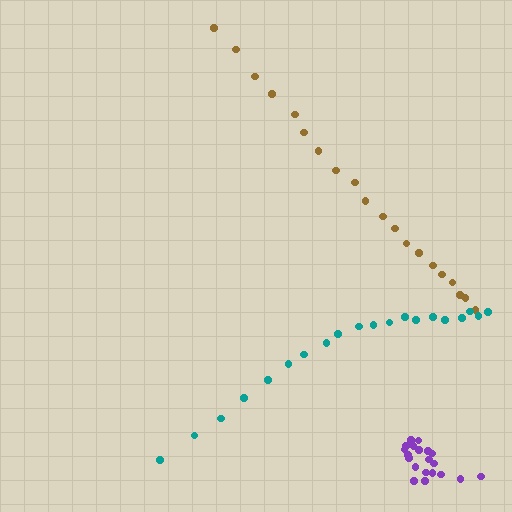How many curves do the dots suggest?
There are 3 distinct paths.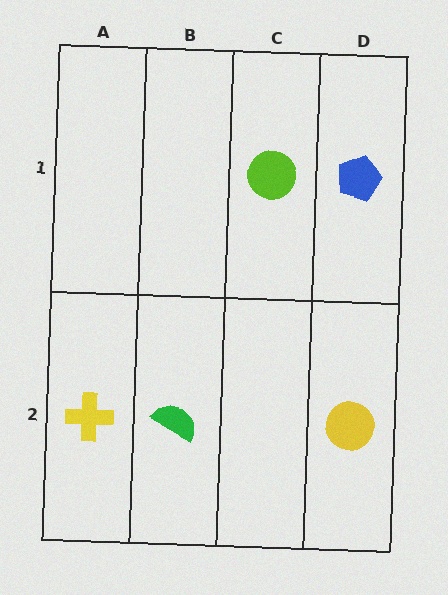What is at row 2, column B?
A green semicircle.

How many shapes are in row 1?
2 shapes.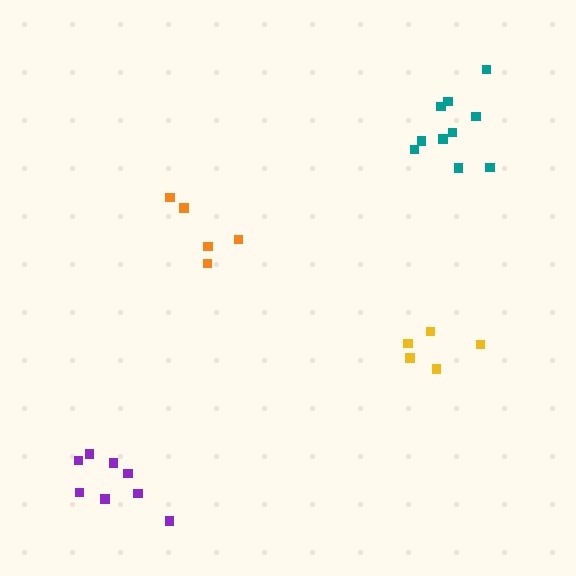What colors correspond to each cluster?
The clusters are colored: purple, yellow, orange, teal.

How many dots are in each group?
Group 1: 8 dots, Group 2: 5 dots, Group 3: 5 dots, Group 4: 10 dots (28 total).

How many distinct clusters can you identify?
There are 4 distinct clusters.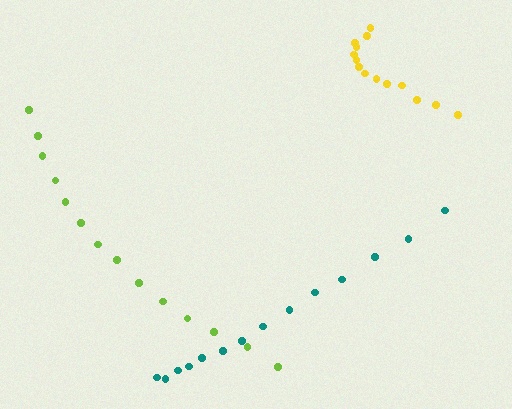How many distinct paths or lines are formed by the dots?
There are 3 distinct paths.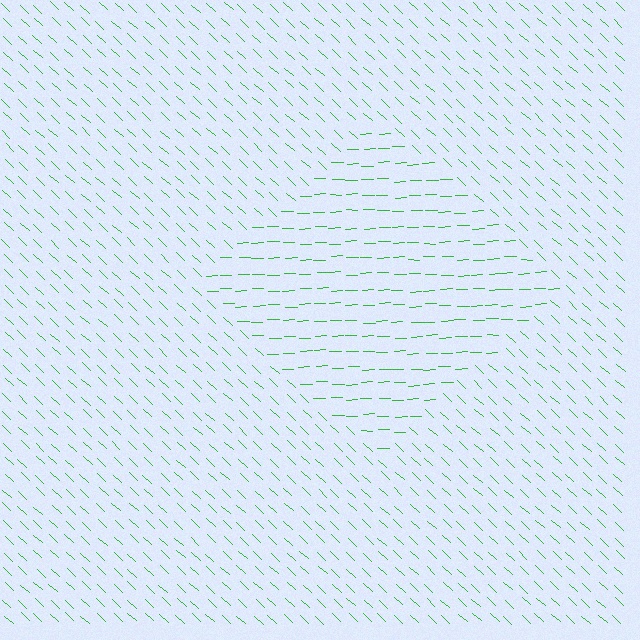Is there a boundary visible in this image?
Yes, there is a texture boundary formed by a change in line orientation.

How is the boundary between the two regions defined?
The boundary is defined purely by a change in line orientation (approximately 45 degrees difference). All lines are the same color and thickness.